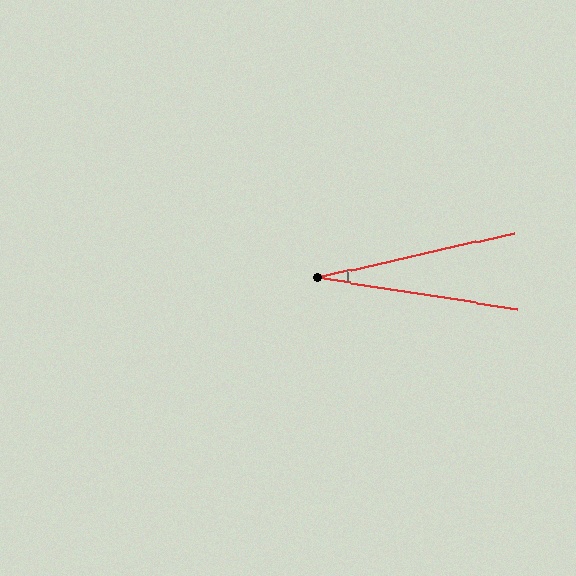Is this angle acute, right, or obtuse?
It is acute.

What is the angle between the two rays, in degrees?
Approximately 22 degrees.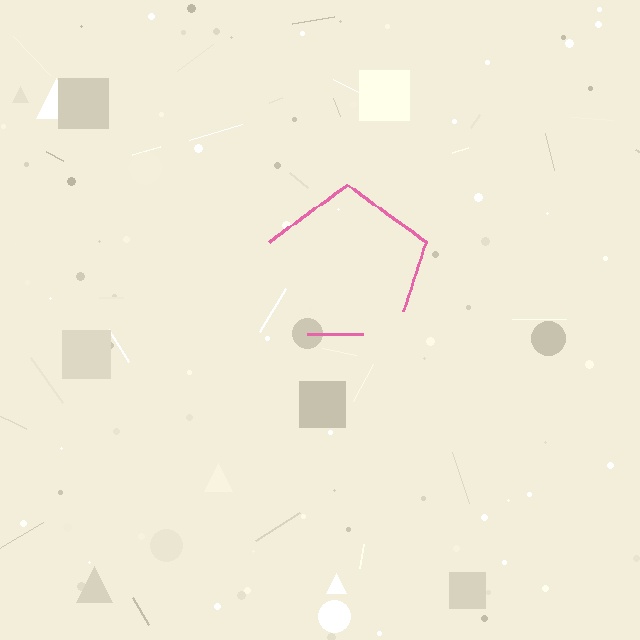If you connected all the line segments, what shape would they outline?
They would outline a pentagon.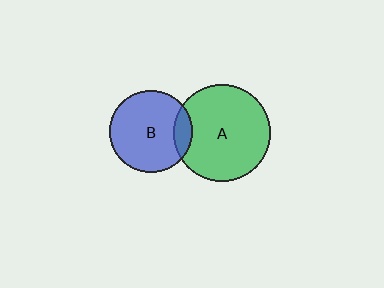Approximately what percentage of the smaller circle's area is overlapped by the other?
Approximately 15%.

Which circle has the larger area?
Circle A (green).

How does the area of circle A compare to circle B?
Approximately 1.4 times.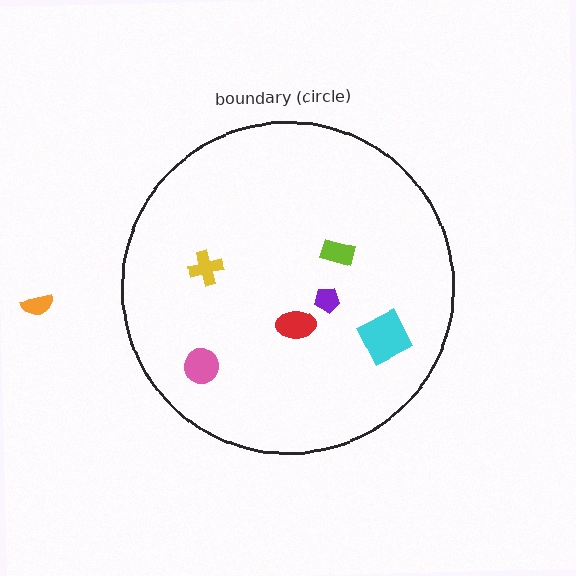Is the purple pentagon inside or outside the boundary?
Inside.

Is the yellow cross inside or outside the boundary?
Inside.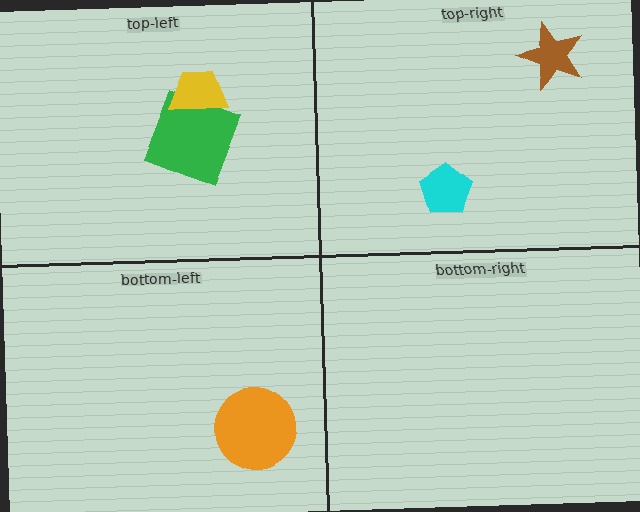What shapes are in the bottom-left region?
The orange circle.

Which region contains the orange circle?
The bottom-left region.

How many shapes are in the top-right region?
2.